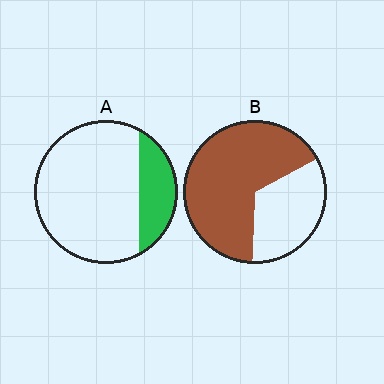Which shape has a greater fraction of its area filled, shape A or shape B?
Shape B.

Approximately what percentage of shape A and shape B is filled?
A is approximately 20% and B is approximately 65%.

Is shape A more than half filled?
No.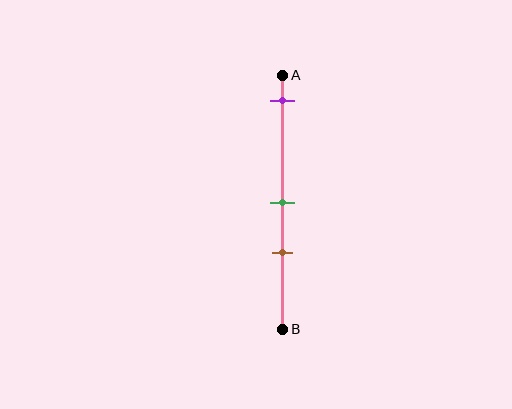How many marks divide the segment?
There are 3 marks dividing the segment.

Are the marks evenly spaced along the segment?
No, the marks are not evenly spaced.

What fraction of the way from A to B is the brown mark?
The brown mark is approximately 70% (0.7) of the way from A to B.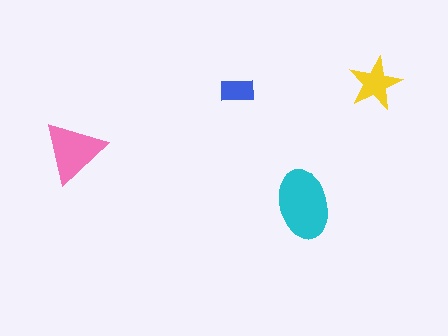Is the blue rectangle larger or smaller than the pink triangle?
Smaller.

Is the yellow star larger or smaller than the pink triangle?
Smaller.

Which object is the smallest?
The blue rectangle.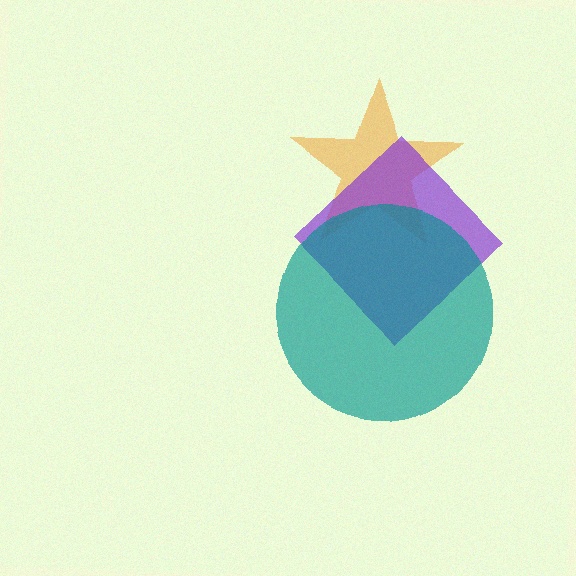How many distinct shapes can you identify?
There are 3 distinct shapes: an orange star, a purple diamond, a teal circle.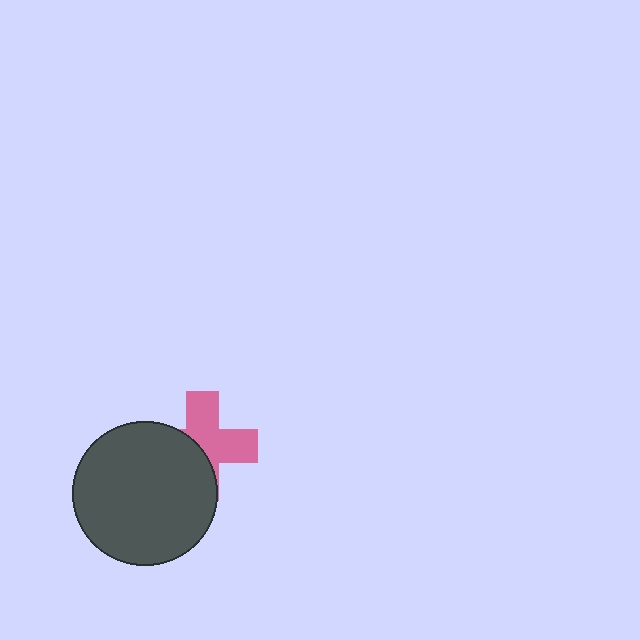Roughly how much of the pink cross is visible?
About half of it is visible (roughly 54%).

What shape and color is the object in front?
The object in front is a dark gray circle.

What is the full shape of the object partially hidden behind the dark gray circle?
The partially hidden object is a pink cross.